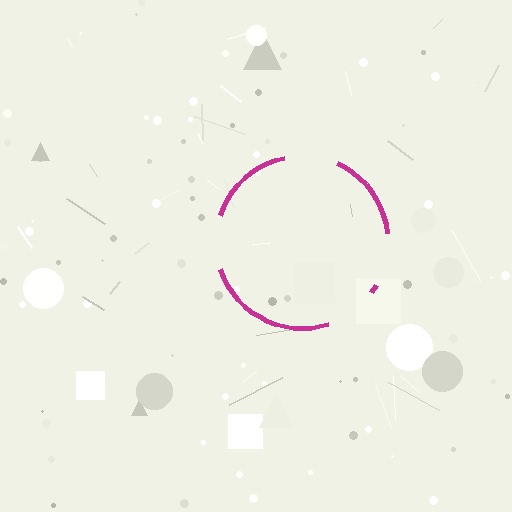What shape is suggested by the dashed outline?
The dashed outline suggests a circle.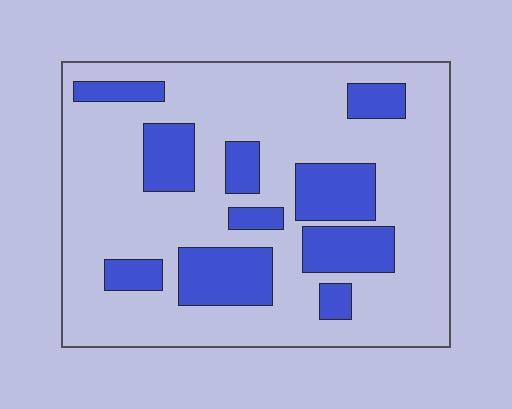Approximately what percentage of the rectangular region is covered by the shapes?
Approximately 25%.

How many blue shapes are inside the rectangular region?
10.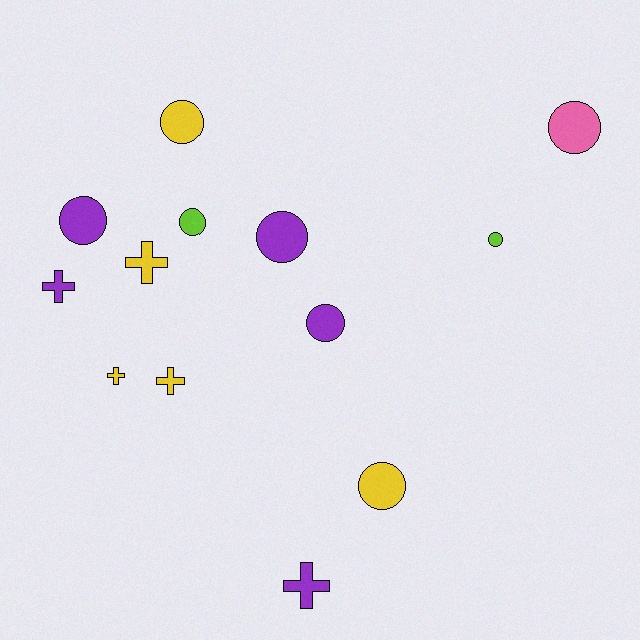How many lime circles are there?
There are 2 lime circles.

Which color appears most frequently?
Purple, with 5 objects.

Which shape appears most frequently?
Circle, with 8 objects.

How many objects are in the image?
There are 13 objects.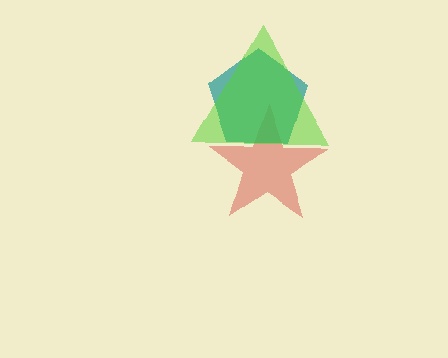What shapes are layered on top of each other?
The layered shapes are: a red star, a teal pentagon, a lime triangle.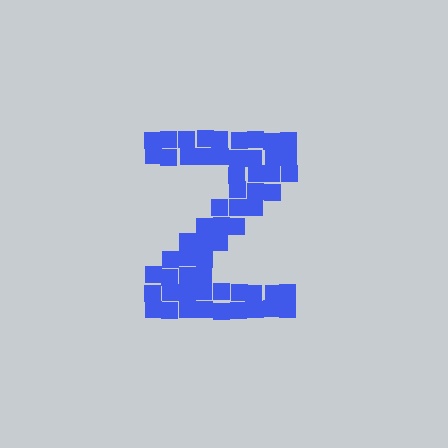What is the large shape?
The large shape is the letter Z.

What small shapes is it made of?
It is made of small squares.